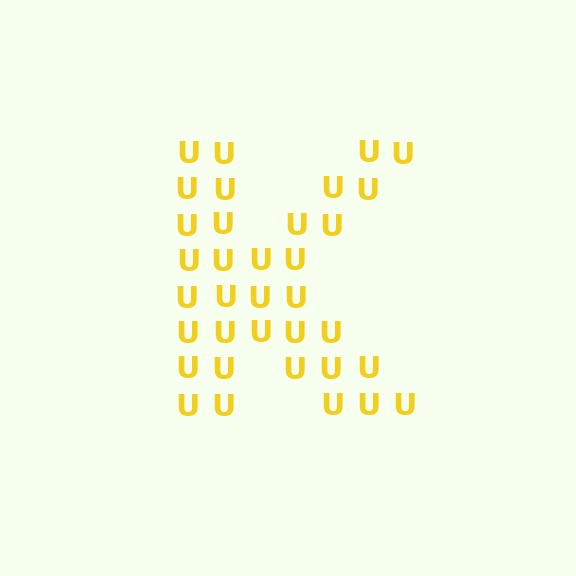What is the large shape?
The large shape is the letter K.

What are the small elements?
The small elements are letter U's.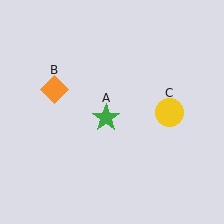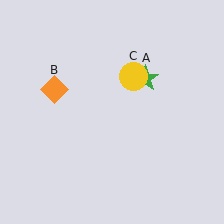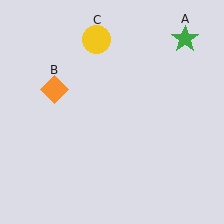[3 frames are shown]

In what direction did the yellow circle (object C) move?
The yellow circle (object C) moved up and to the left.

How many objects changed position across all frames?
2 objects changed position: green star (object A), yellow circle (object C).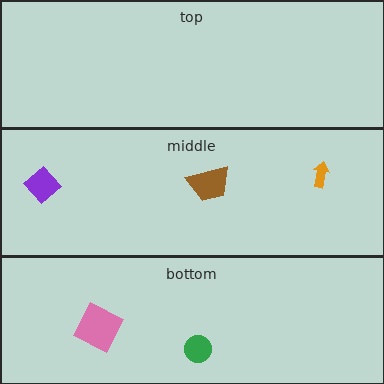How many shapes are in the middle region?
3.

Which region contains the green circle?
The bottom region.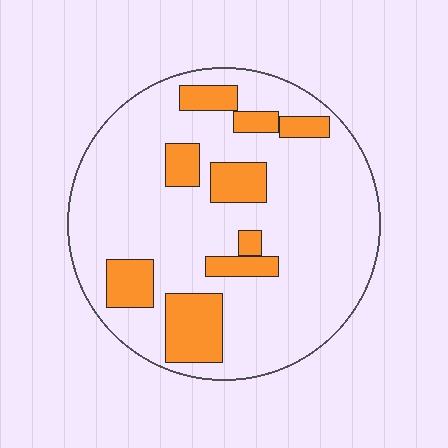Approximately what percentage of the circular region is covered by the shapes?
Approximately 20%.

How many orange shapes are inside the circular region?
9.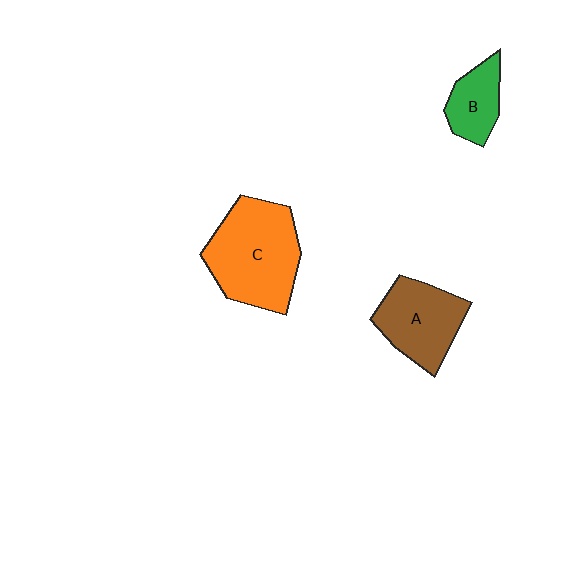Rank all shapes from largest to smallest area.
From largest to smallest: C (orange), A (brown), B (green).